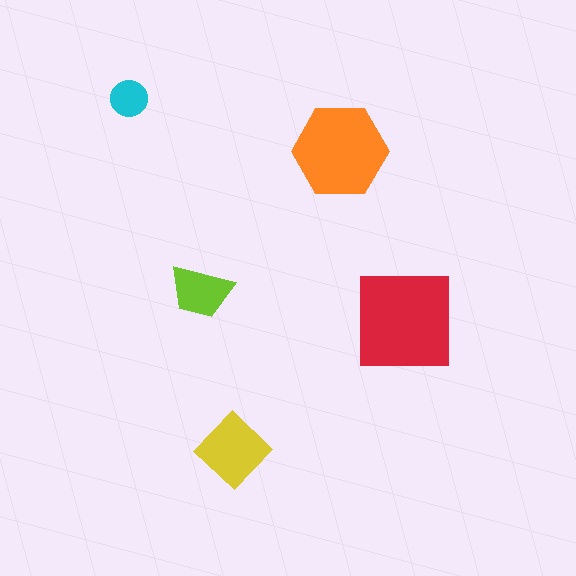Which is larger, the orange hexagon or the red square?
The red square.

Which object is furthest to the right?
The red square is rightmost.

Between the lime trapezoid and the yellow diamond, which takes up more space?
The yellow diamond.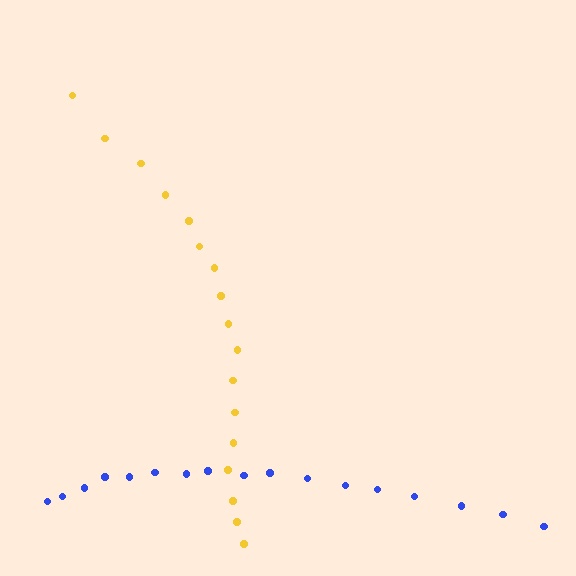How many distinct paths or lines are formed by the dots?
There are 2 distinct paths.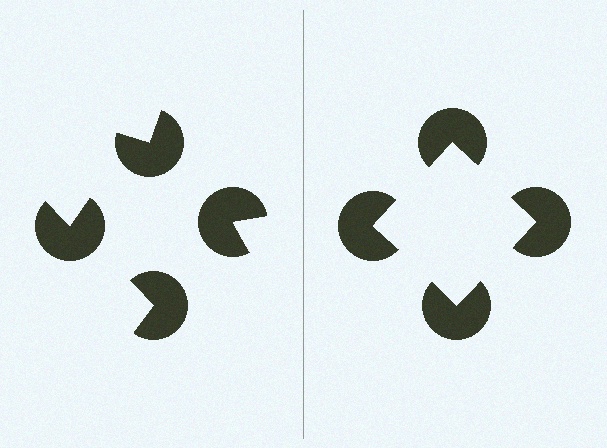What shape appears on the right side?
An illusory square.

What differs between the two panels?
The pac-man discs are positioned identically on both sides; only the wedge orientations differ. On the right they align to a square; on the left they are misaligned.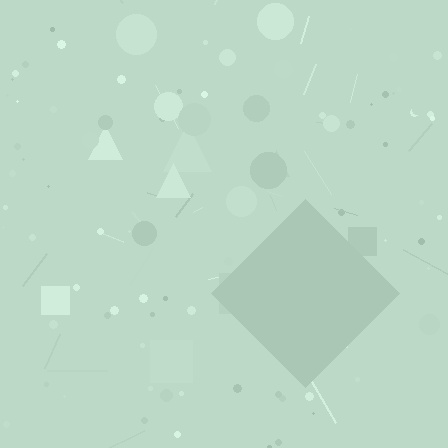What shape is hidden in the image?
A diamond is hidden in the image.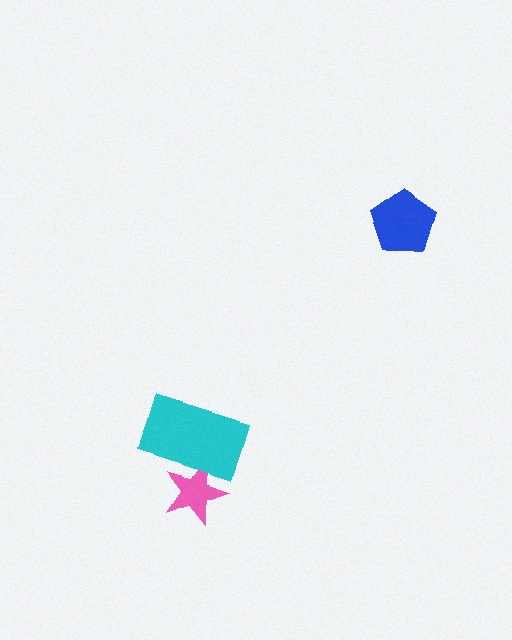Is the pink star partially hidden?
Yes, it is partially covered by another shape.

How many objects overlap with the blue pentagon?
0 objects overlap with the blue pentagon.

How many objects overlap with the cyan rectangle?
1 object overlaps with the cyan rectangle.